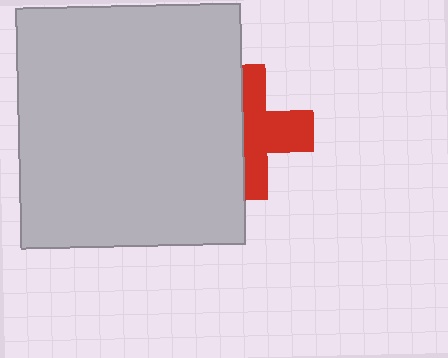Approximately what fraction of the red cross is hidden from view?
Roughly 48% of the red cross is hidden behind the light gray rectangle.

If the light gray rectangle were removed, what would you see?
You would see the complete red cross.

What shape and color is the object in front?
The object in front is a light gray rectangle.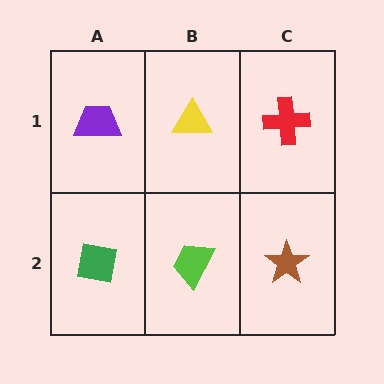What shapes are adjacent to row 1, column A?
A green square (row 2, column A), a yellow triangle (row 1, column B).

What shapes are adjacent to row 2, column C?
A red cross (row 1, column C), a lime trapezoid (row 2, column B).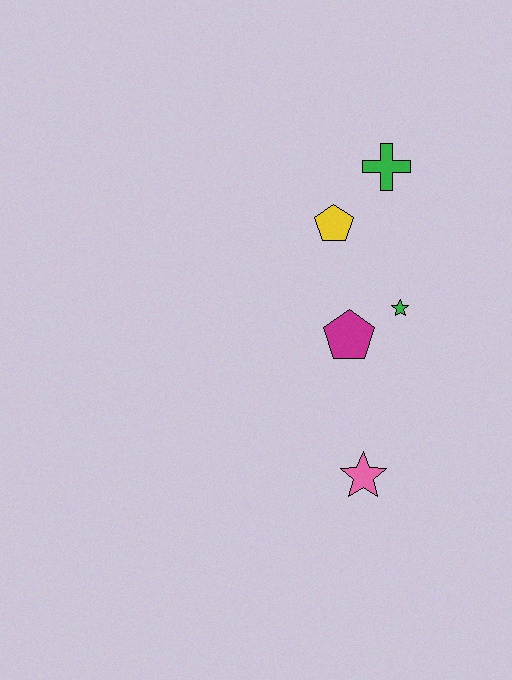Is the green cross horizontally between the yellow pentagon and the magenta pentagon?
No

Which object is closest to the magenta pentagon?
The green star is closest to the magenta pentagon.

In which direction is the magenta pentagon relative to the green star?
The magenta pentagon is to the left of the green star.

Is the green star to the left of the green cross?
No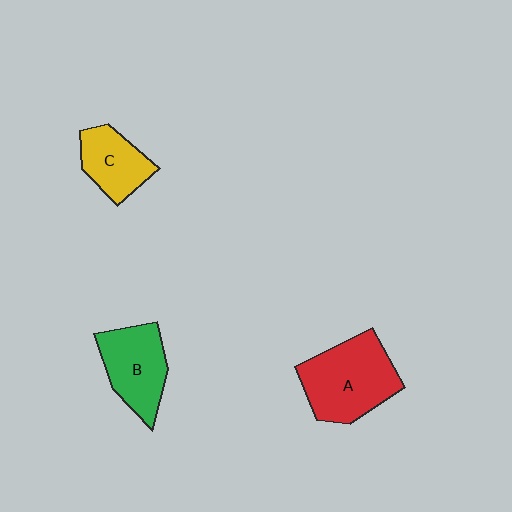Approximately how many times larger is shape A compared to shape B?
Approximately 1.3 times.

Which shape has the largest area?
Shape A (red).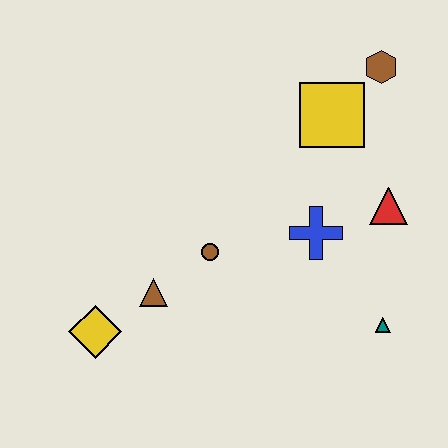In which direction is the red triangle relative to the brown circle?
The red triangle is to the right of the brown circle.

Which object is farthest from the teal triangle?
The yellow diamond is farthest from the teal triangle.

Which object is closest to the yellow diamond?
The brown triangle is closest to the yellow diamond.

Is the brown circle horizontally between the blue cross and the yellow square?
No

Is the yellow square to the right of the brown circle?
Yes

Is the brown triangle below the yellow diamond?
No